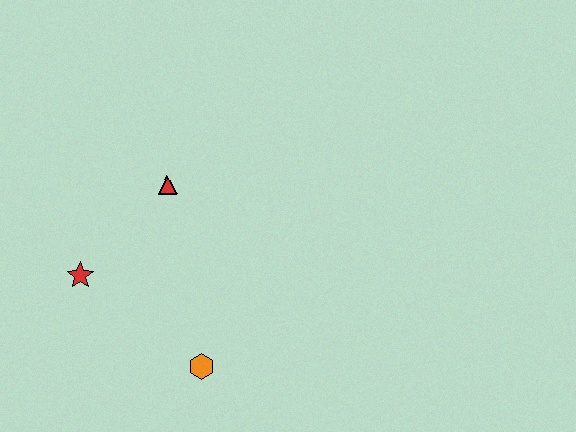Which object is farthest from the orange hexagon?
The red triangle is farthest from the orange hexagon.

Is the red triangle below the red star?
No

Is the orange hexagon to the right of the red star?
Yes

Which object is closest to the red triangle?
The red star is closest to the red triangle.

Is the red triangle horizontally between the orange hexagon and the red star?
Yes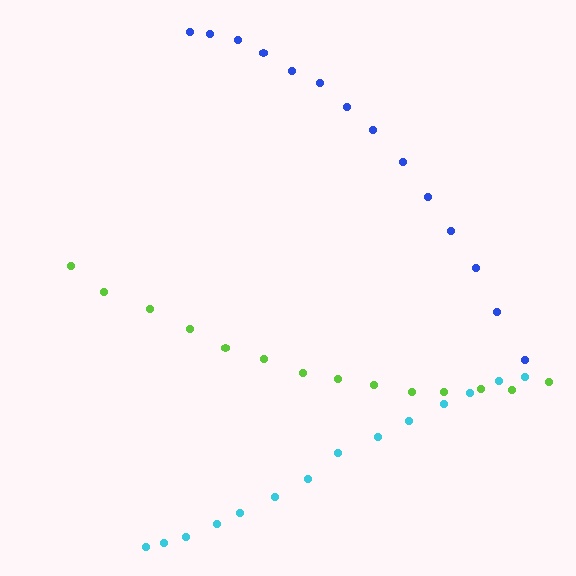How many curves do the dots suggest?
There are 3 distinct paths.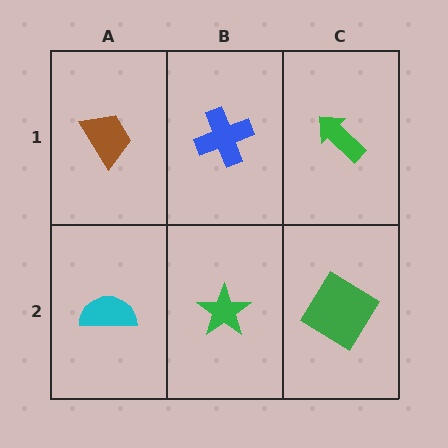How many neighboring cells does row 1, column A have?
2.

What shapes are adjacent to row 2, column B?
A blue cross (row 1, column B), a cyan semicircle (row 2, column A), a green diamond (row 2, column C).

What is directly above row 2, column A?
A brown trapezoid.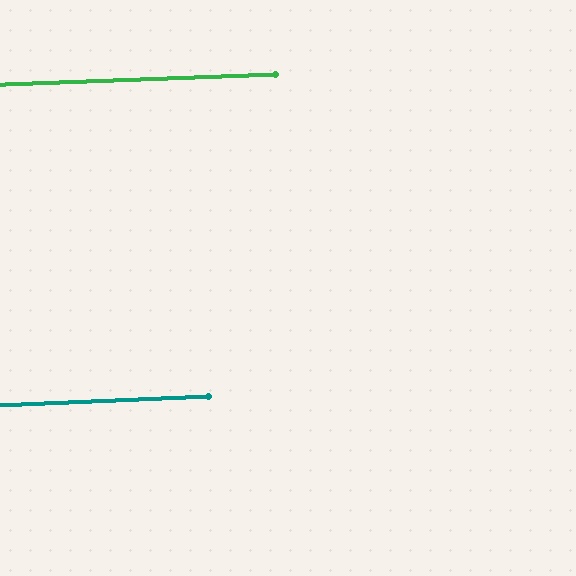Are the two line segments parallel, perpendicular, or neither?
Parallel — their directions differ by only 0.4°.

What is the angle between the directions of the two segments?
Approximately 0 degrees.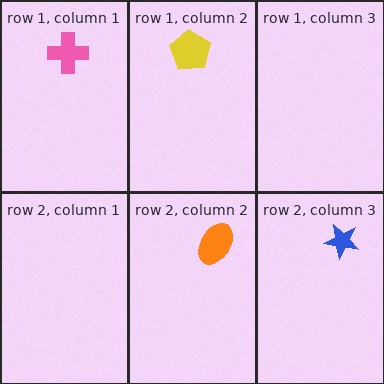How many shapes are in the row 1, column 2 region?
1.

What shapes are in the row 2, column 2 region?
The orange ellipse.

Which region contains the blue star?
The row 2, column 3 region.